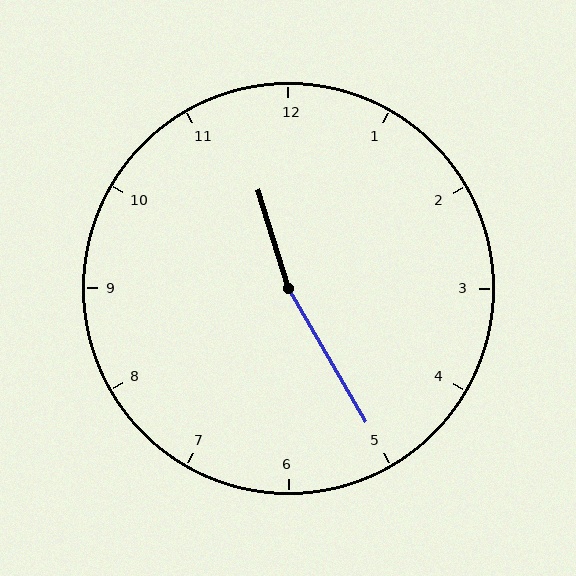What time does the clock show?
11:25.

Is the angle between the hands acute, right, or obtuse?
It is obtuse.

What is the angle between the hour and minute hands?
Approximately 168 degrees.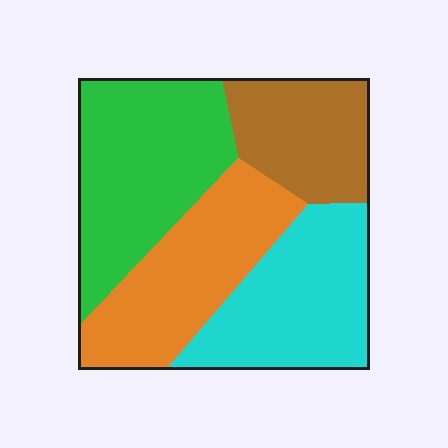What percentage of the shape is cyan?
Cyan covers around 25% of the shape.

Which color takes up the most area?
Green, at roughly 30%.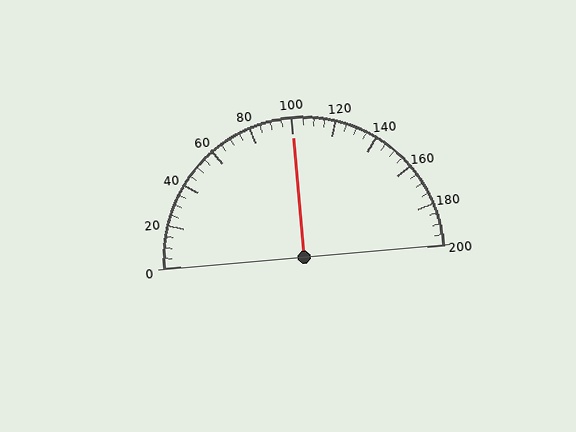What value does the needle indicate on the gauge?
The needle indicates approximately 100.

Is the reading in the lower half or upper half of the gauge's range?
The reading is in the upper half of the range (0 to 200).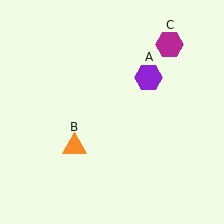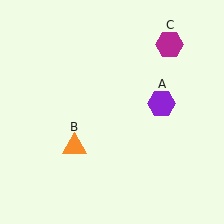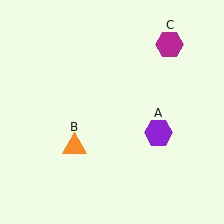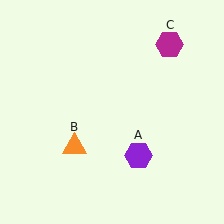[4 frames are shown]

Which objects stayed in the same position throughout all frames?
Orange triangle (object B) and magenta hexagon (object C) remained stationary.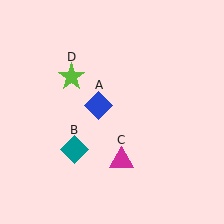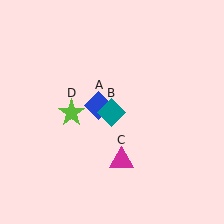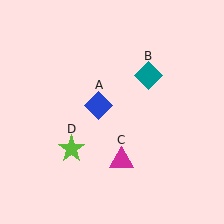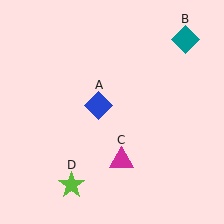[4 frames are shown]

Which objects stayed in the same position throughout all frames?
Blue diamond (object A) and magenta triangle (object C) remained stationary.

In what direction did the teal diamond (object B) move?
The teal diamond (object B) moved up and to the right.